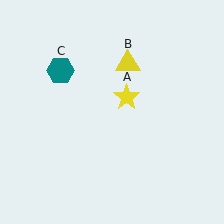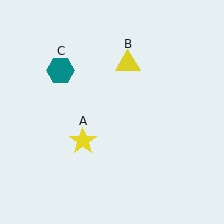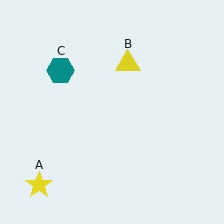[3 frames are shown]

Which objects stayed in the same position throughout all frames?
Yellow triangle (object B) and teal hexagon (object C) remained stationary.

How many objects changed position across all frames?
1 object changed position: yellow star (object A).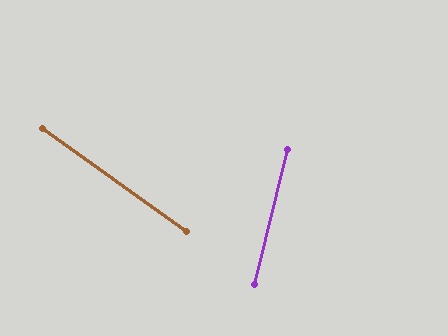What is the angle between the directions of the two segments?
Approximately 68 degrees.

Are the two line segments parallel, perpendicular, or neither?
Neither parallel nor perpendicular — they differ by about 68°.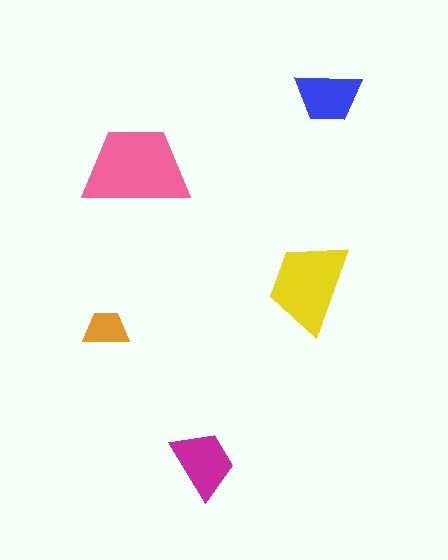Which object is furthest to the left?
The orange trapezoid is leftmost.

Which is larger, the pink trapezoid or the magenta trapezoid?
The pink one.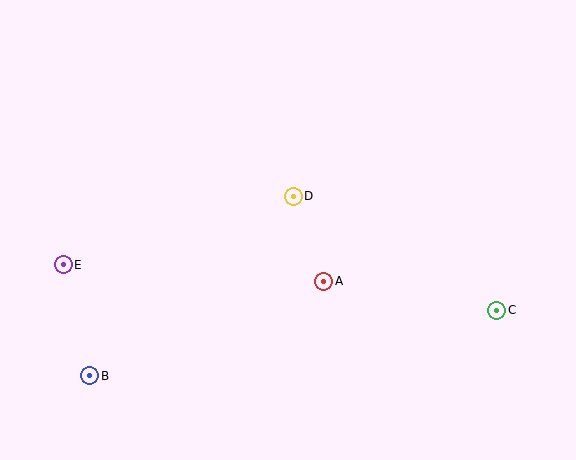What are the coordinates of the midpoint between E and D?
The midpoint between E and D is at (178, 230).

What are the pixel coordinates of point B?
Point B is at (90, 376).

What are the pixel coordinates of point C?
Point C is at (497, 310).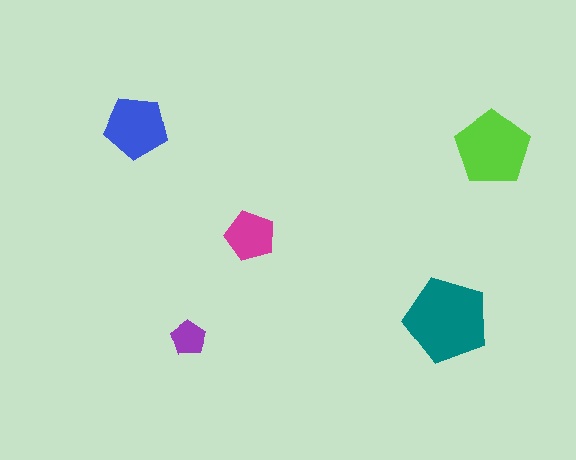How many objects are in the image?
There are 5 objects in the image.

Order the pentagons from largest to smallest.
the teal one, the lime one, the blue one, the magenta one, the purple one.